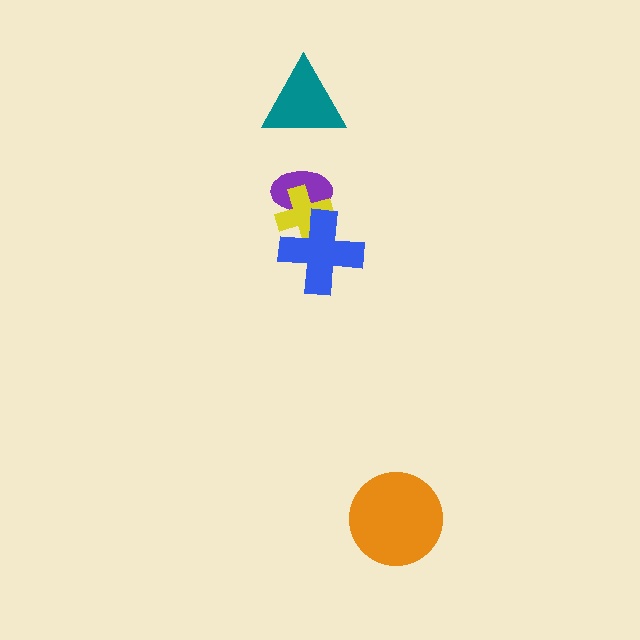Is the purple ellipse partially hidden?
Yes, it is partially covered by another shape.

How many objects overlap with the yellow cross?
2 objects overlap with the yellow cross.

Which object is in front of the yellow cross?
The blue cross is in front of the yellow cross.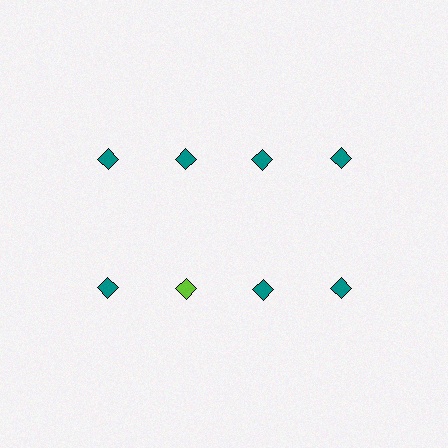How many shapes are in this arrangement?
There are 8 shapes arranged in a grid pattern.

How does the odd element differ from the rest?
It has a different color: lime instead of teal.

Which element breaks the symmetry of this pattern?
The lime diamond in the second row, second from left column breaks the symmetry. All other shapes are teal diamonds.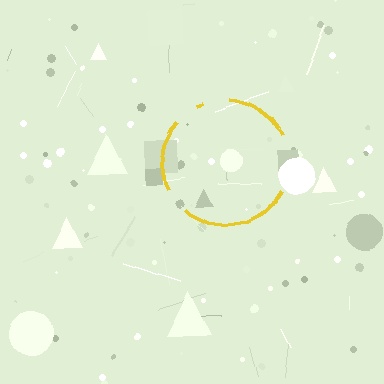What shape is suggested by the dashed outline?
The dashed outline suggests a circle.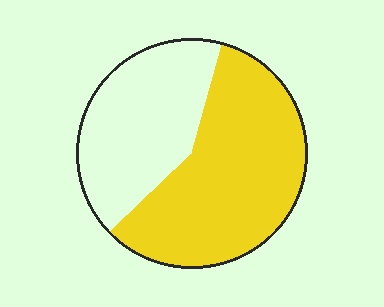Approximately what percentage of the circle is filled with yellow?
Approximately 60%.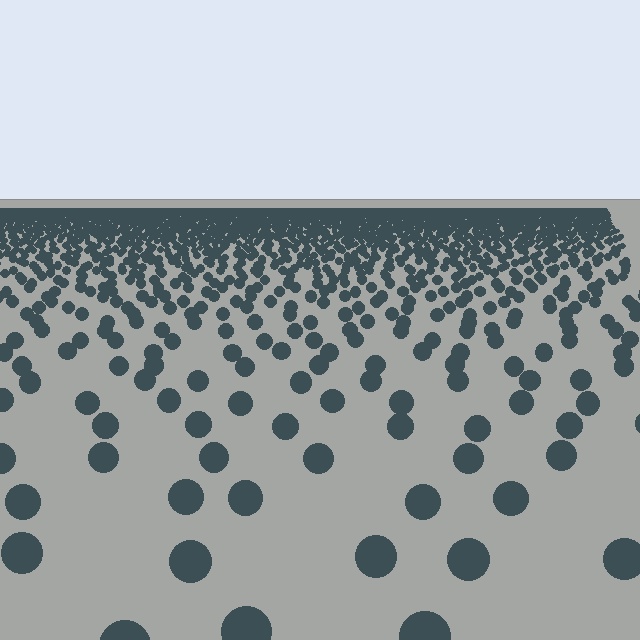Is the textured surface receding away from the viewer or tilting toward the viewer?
The surface is receding away from the viewer. Texture elements get smaller and denser toward the top.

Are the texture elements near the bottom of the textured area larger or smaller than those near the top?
Larger. Near the bottom, elements are closer to the viewer and appear at a bigger on-screen size.